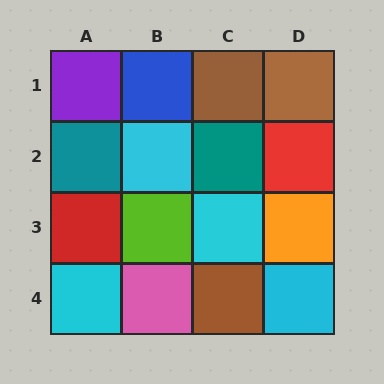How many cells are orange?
1 cell is orange.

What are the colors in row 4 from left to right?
Cyan, pink, brown, cyan.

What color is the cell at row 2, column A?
Teal.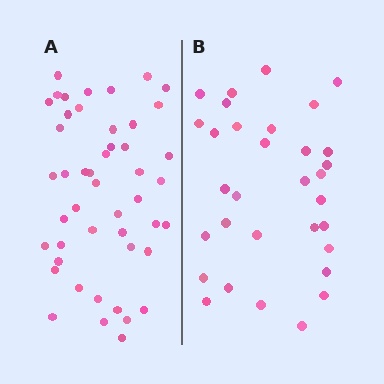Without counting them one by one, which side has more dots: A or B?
Region A (the left region) has more dots.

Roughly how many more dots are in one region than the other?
Region A has approximately 15 more dots than region B.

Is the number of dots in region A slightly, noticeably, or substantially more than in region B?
Region A has substantially more. The ratio is roughly 1.5 to 1.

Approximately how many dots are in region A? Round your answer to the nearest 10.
About 50 dots. (The exact count is 47, which rounds to 50.)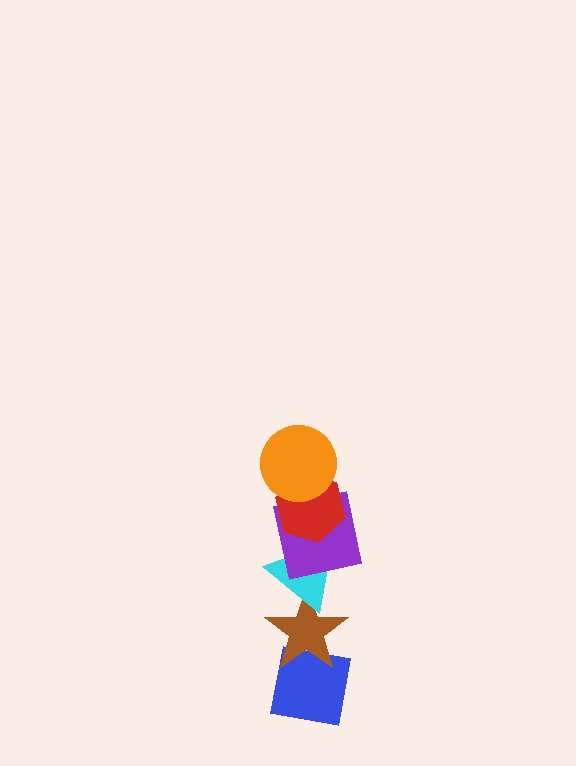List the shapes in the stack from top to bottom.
From top to bottom: the orange circle, the red hexagon, the purple square, the cyan triangle, the brown star, the blue square.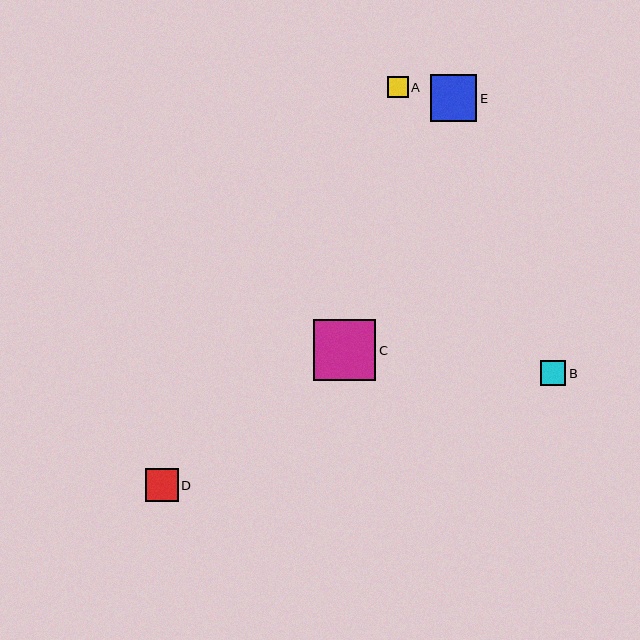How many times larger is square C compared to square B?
Square C is approximately 2.4 times the size of square B.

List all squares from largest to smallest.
From largest to smallest: C, E, D, B, A.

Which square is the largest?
Square C is the largest with a size of approximately 62 pixels.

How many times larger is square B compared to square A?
Square B is approximately 1.2 times the size of square A.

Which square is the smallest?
Square A is the smallest with a size of approximately 21 pixels.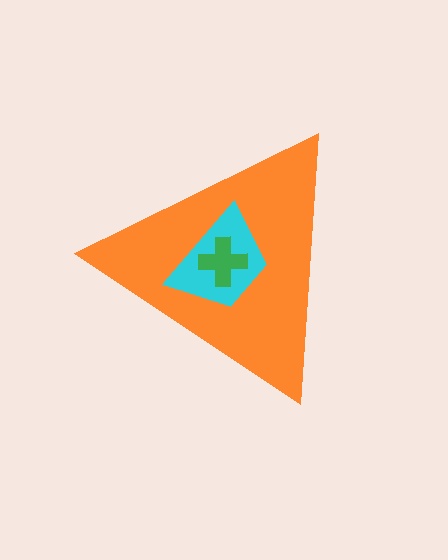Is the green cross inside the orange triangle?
Yes.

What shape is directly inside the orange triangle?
The cyan trapezoid.